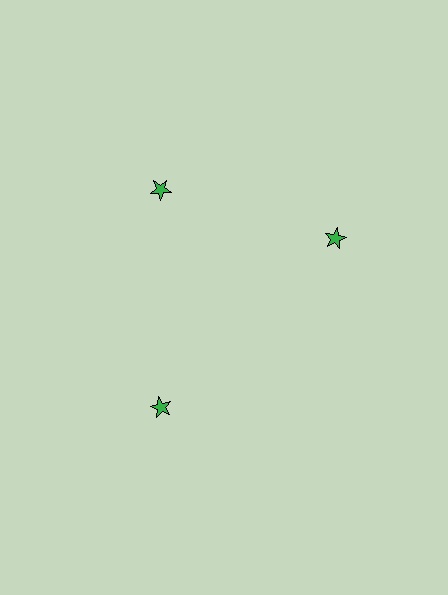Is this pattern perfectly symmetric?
No. The 3 green stars are arranged in a ring, but one element near the 3 o'clock position is rotated out of alignment along the ring, breaking the 3-fold rotational symmetry.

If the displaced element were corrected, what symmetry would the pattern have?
It would have 3-fold rotational symmetry — the pattern would map onto itself every 120 degrees.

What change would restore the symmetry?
The symmetry would be restored by rotating it back into even spacing with its neighbors so that all 3 stars sit at equal angles and equal distance from the center.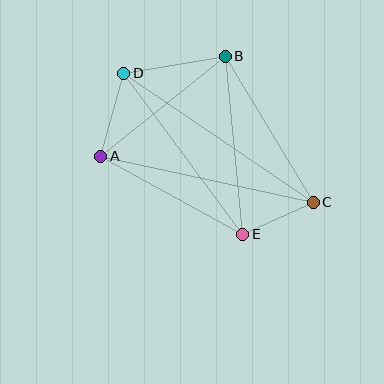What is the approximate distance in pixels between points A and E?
The distance between A and E is approximately 162 pixels.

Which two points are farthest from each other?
Points C and D are farthest from each other.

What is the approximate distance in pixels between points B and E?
The distance between B and E is approximately 179 pixels.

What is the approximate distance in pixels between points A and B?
The distance between A and B is approximately 160 pixels.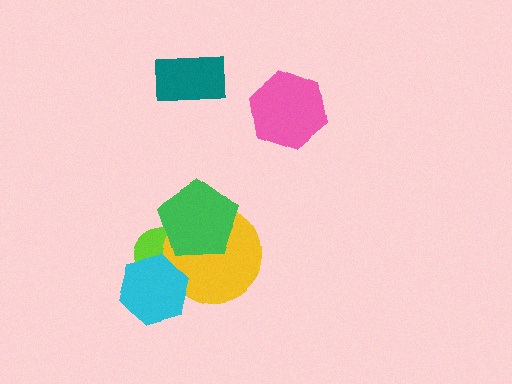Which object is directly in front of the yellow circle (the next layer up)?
The cyan hexagon is directly in front of the yellow circle.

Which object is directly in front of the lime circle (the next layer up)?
The yellow circle is directly in front of the lime circle.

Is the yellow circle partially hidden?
Yes, it is partially covered by another shape.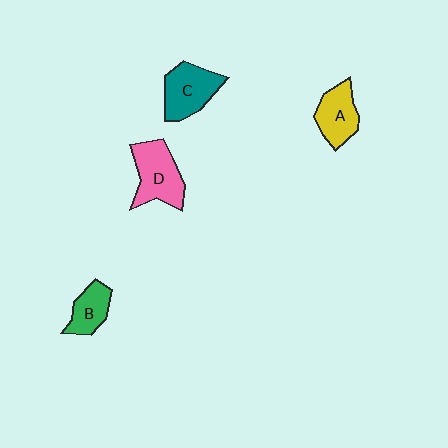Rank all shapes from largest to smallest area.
From largest to smallest: D (pink), C (teal), A (yellow), B (green).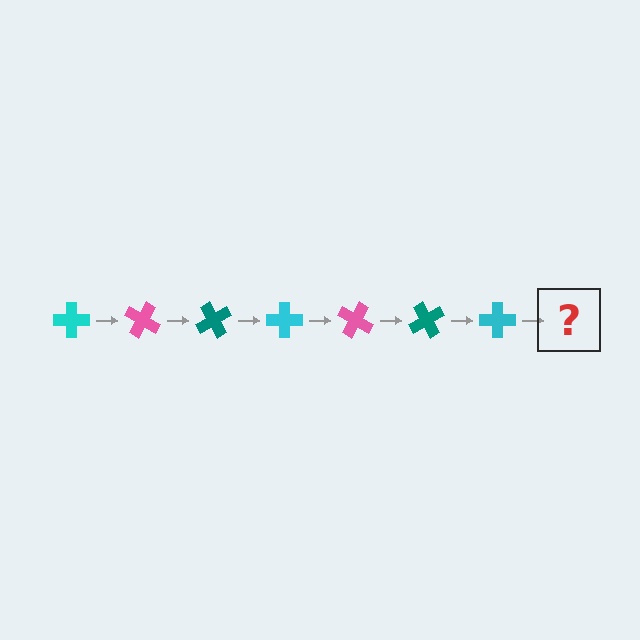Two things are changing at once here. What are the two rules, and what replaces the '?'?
The two rules are that it rotates 30 degrees each step and the color cycles through cyan, pink, and teal. The '?' should be a pink cross, rotated 210 degrees from the start.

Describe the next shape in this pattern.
It should be a pink cross, rotated 210 degrees from the start.